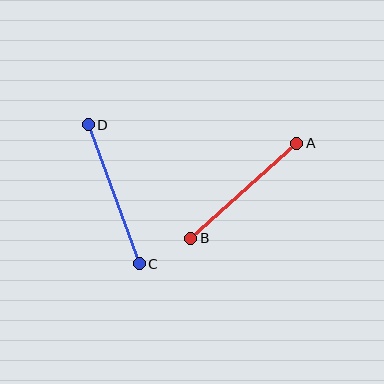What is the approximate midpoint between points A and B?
The midpoint is at approximately (244, 191) pixels.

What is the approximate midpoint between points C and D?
The midpoint is at approximately (114, 194) pixels.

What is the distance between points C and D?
The distance is approximately 148 pixels.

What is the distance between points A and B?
The distance is approximately 143 pixels.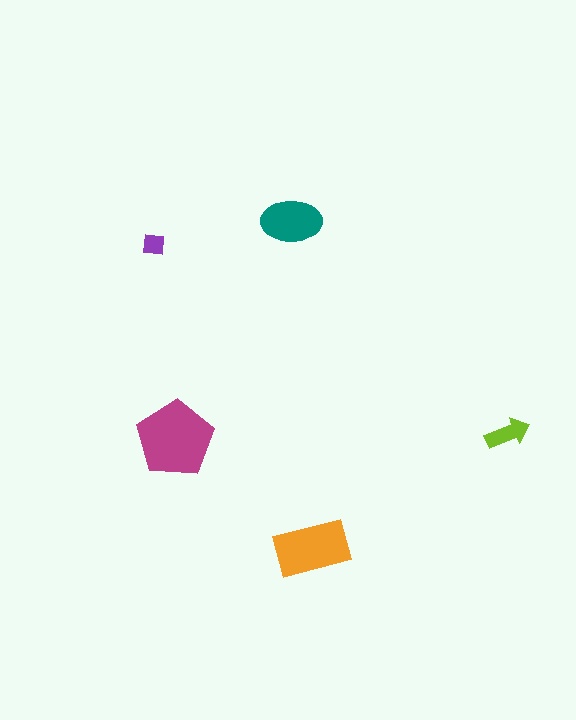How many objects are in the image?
There are 5 objects in the image.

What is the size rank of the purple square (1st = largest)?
5th.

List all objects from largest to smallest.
The magenta pentagon, the orange rectangle, the teal ellipse, the lime arrow, the purple square.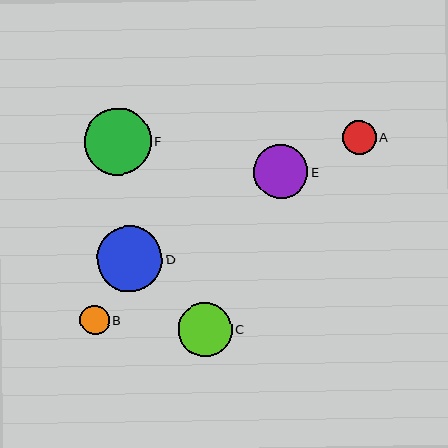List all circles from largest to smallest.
From largest to smallest: F, D, E, C, A, B.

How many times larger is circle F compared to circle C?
Circle F is approximately 1.2 times the size of circle C.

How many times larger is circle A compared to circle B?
Circle A is approximately 1.1 times the size of circle B.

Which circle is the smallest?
Circle B is the smallest with a size of approximately 30 pixels.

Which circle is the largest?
Circle F is the largest with a size of approximately 67 pixels.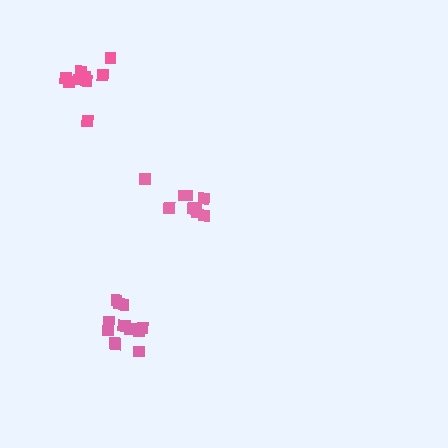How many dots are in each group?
Group 1: 9 dots, Group 2: 10 dots, Group 3: 13 dots (32 total).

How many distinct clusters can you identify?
There are 3 distinct clusters.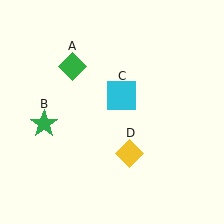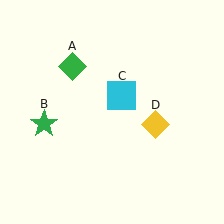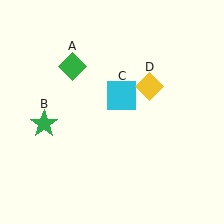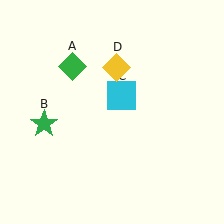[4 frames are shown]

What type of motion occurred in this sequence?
The yellow diamond (object D) rotated counterclockwise around the center of the scene.